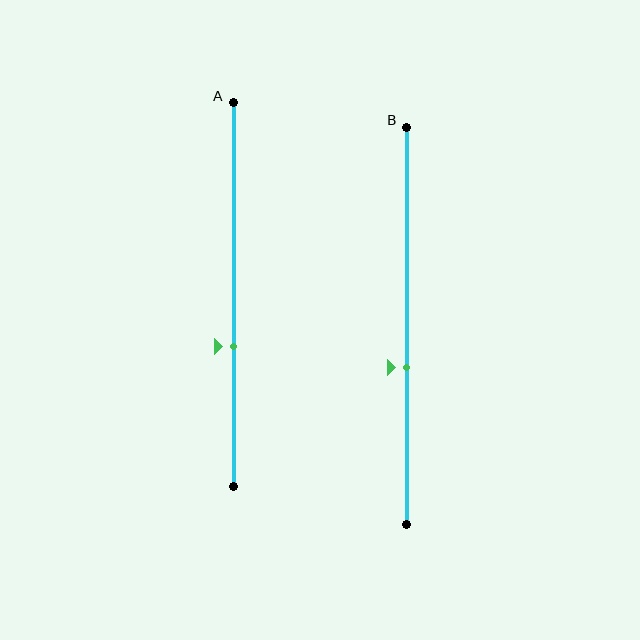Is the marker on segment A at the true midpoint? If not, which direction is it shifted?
No, the marker on segment A is shifted downward by about 14% of the segment length.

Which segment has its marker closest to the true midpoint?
Segment B has its marker closest to the true midpoint.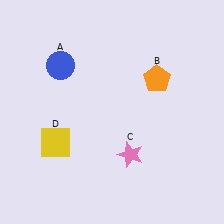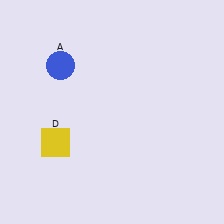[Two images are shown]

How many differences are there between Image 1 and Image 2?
There are 2 differences between the two images.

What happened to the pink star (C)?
The pink star (C) was removed in Image 2. It was in the bottom-right area of Image 1.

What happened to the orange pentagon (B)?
The orange pentagon (B) was removed in Image 2. It was in the top-right area of Image 1.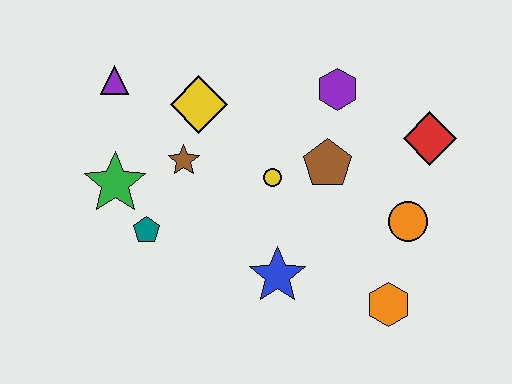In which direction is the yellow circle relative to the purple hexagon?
The yellow circle is below the purple hexagon.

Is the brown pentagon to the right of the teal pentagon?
Yes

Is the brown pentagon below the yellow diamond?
Yes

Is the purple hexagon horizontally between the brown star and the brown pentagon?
No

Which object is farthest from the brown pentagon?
The purple triangle is farthest from the brown pentagon.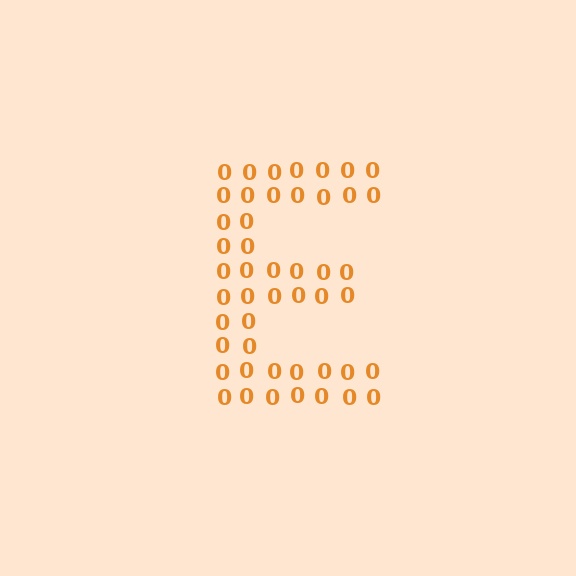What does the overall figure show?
The overall figure shows the letter E.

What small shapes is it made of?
It is made of small digit 0's.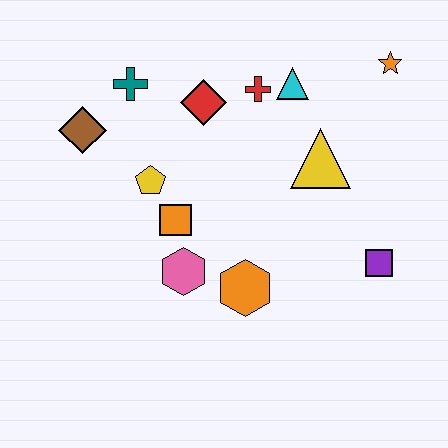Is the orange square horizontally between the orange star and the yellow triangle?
No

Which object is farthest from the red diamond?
The purple square is farthest from the red diamond.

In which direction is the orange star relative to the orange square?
The orange star is to the right of the orange square.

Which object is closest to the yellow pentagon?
The orange square is closest to the yellow pentagon.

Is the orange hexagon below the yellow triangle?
Yes